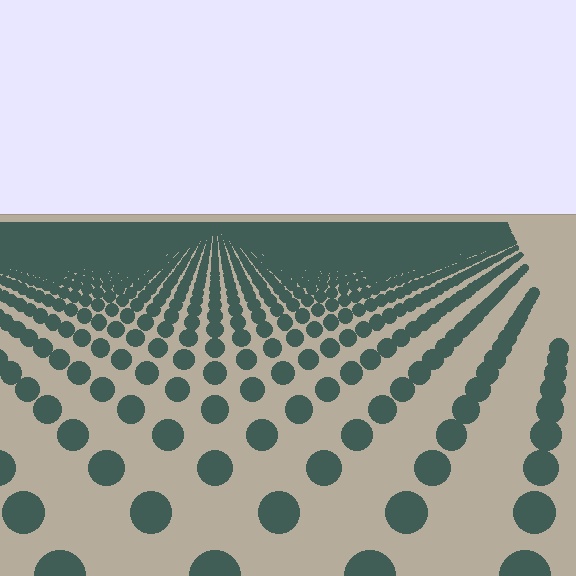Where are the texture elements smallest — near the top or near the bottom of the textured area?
Near the top.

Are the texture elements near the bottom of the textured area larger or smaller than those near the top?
Larger. Near the bottom, elements are closer to the viewer and appear at a bigger on-screen size.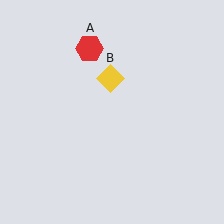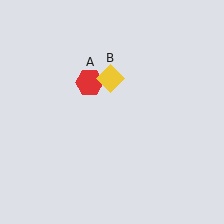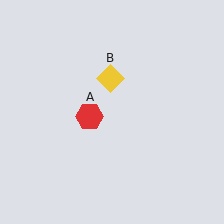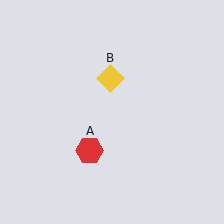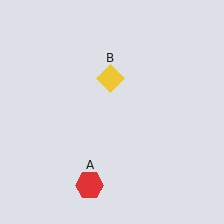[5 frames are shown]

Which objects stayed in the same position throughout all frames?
Yellow diamond (object B) remained stationary.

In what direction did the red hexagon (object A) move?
The red hexagon (object A) moved down.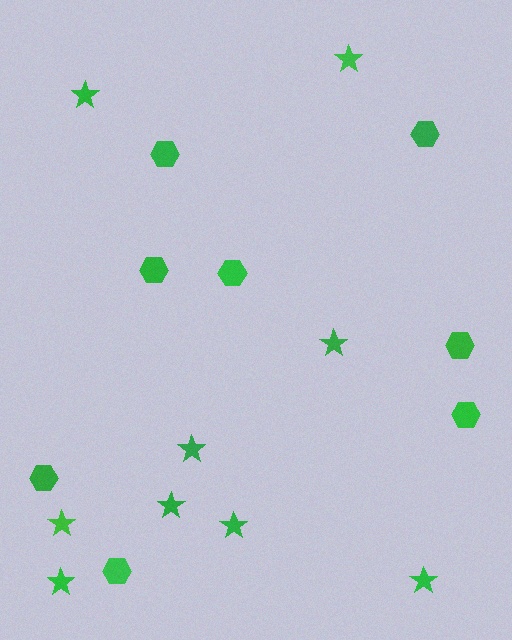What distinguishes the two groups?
There are 2 groups: one group of hexagons (8) and one group of stars (9).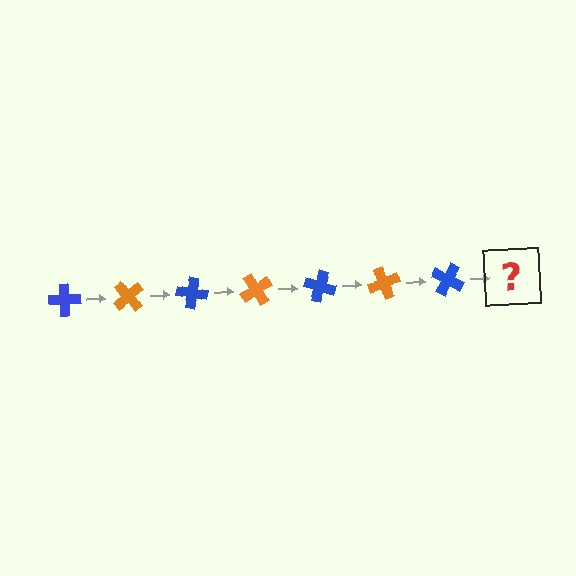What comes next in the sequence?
The next element should be an orange cross, rotated 350 degrees from the start.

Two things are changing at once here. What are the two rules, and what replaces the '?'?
The two rules are that it rotates 50 degrees each step and the color cycles through blue and orange. The '?' should be an orange cross, rotated 350 degrees from the start.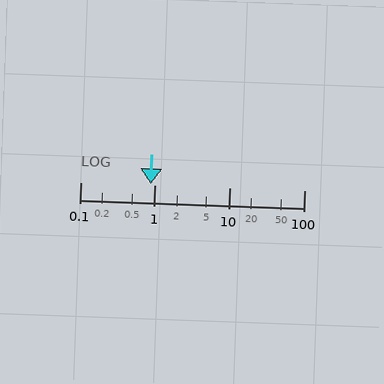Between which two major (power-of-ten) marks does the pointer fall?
The pointer is between 0.1 and 1.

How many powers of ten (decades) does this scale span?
The scale spans 3 decades, from 0.1 to 100.